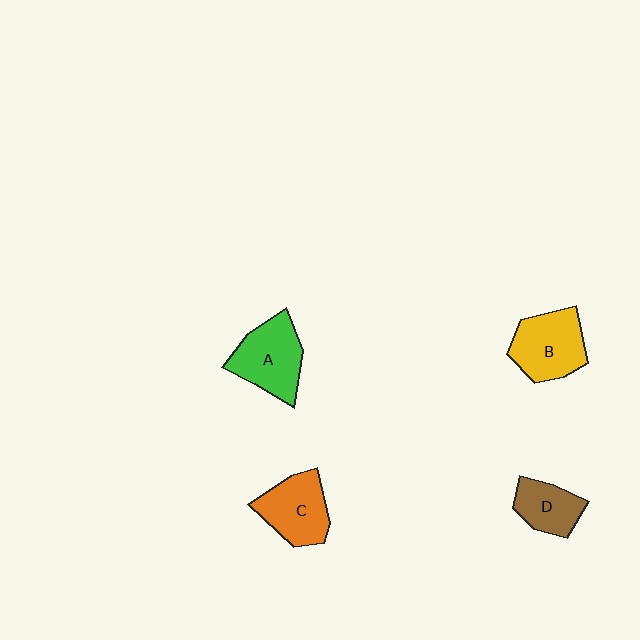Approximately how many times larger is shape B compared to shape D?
Approximately 1.5 times.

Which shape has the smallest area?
Shape D (brown).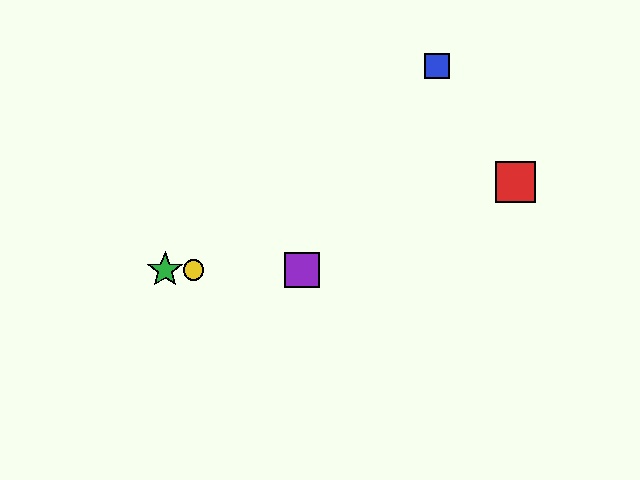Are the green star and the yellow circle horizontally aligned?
Yes, both are at y≈270.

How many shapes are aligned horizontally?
3 shapes (the green star, the yellow circle, the purple square) are aligned horizontally.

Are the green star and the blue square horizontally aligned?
No, the green star is at y≈270 and the blue square is at y≈66.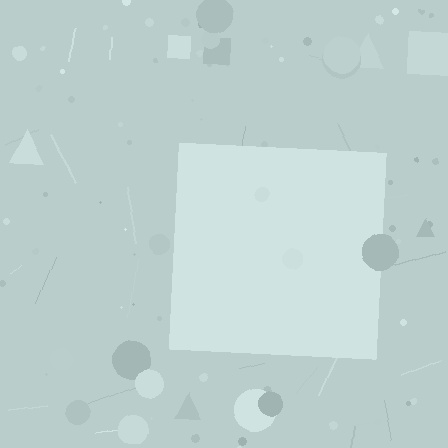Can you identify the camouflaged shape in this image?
The camouflaged shape is a square.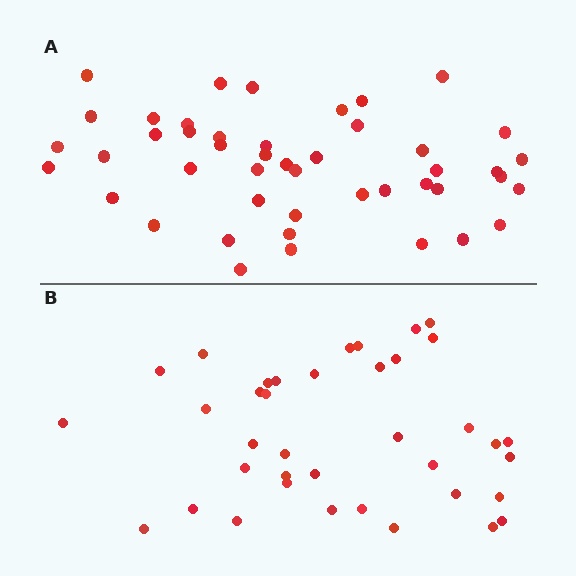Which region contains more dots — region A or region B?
Region A (the top region) has more dots.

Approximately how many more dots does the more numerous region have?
Region A has roughly 8 or so more dots than region B.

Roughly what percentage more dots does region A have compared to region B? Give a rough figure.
About 20% more.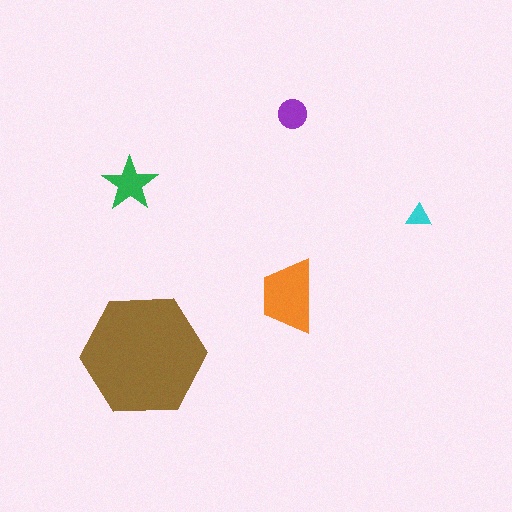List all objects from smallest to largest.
The cyan triangle, the purple circle, the green star, the orange trapezoid, the brown hexagon.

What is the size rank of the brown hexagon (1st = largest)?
1st.